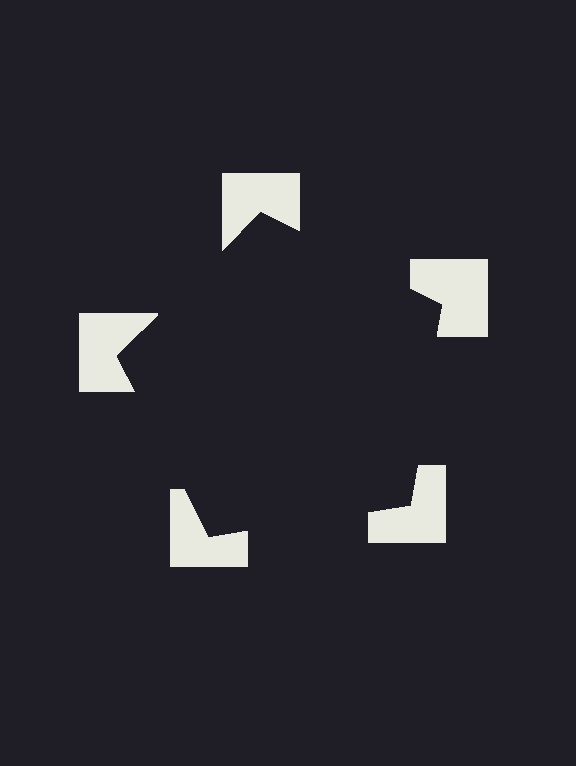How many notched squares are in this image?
There are 5 — one at each vertex of the illusory pentagon.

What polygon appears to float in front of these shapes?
An illusory pentagon — its edges are inferred from the aligned wedge cuts in the notched squares, not physically drawn.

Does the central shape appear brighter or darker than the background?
It typically appears slightly darker than the background, even though no actual brightness change is drawn.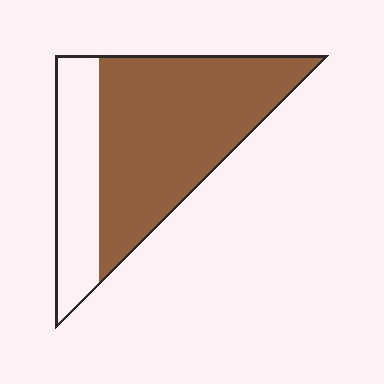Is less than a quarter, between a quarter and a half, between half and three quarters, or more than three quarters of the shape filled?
Between half and three quarters.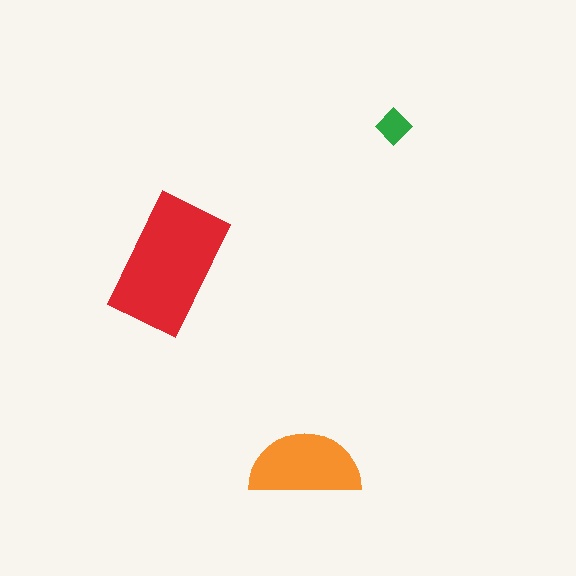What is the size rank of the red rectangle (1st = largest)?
1st.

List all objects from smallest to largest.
The green diamond, the orange semicircle, the red rectangle.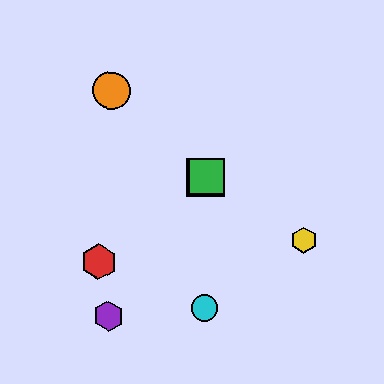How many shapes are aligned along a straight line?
3 shapes (the blue square, the green square, the purple hexagon) are aligned along a straight line.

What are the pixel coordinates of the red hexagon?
The red hexagon is at (98, 262).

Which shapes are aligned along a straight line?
The blue square, the green square, the purple hexagon are aligned along a straight line.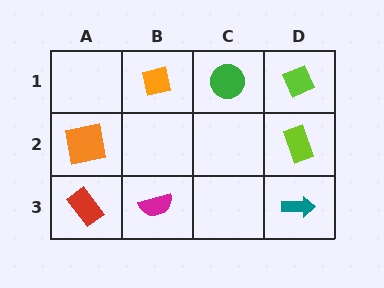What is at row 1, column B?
An orange square.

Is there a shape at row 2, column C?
No, that cell is empty.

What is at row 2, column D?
A lime rectangle.